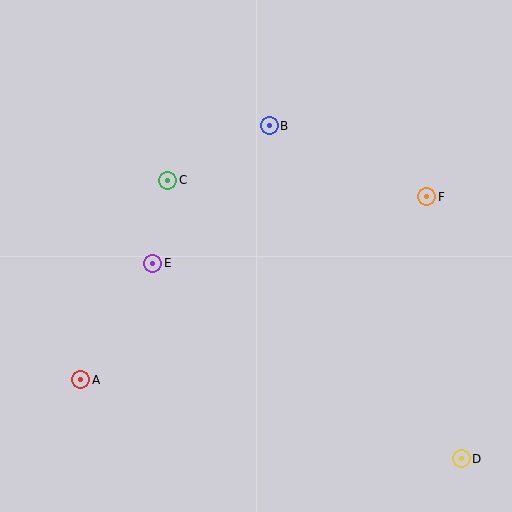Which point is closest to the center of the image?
Point E at (153, 263) is closest to the center.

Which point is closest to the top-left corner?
Point C is closest to the top-left corner.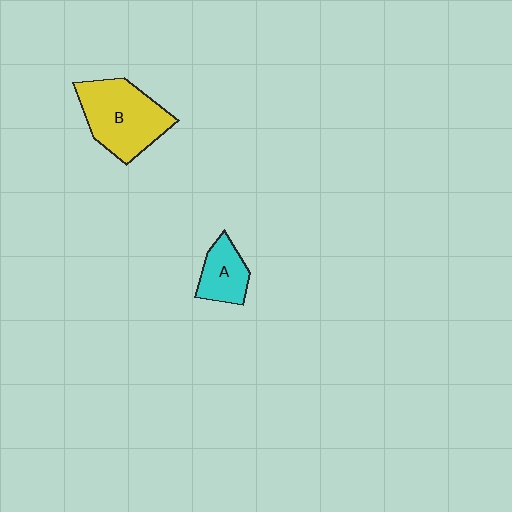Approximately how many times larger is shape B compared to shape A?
Approximately 2.0 times.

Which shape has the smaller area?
Shape A (cyan).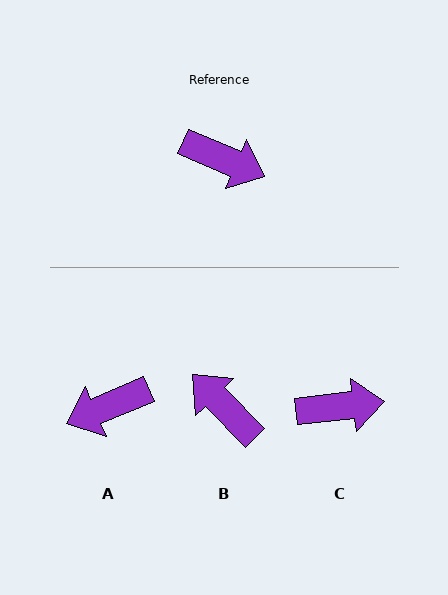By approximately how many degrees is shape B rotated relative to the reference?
Approximately 158 degrees counter-clockwise.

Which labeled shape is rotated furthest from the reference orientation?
B, about 158 degrees away.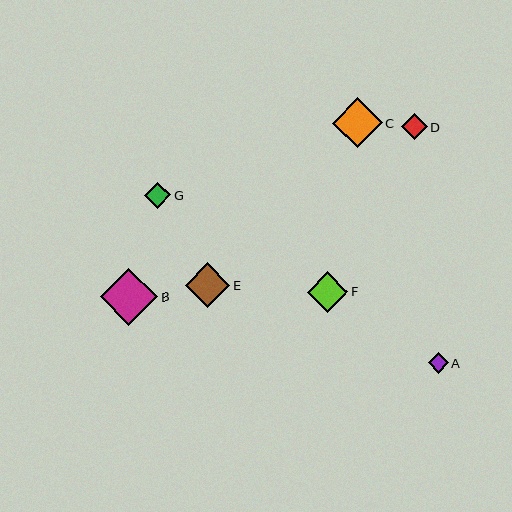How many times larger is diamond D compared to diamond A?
Diamond D is approximately 1.3 times the size of diamond A.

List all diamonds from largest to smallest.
From largest to smallest: B, C, E, F, G, D, A.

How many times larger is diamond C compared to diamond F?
Diamond C is approximately 1.2 times the size of diamond F.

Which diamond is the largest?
Diamond B is the largest with a size of approximately 57 pixels.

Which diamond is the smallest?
Diamond A is the smallest with a size of approximately 20 pixels.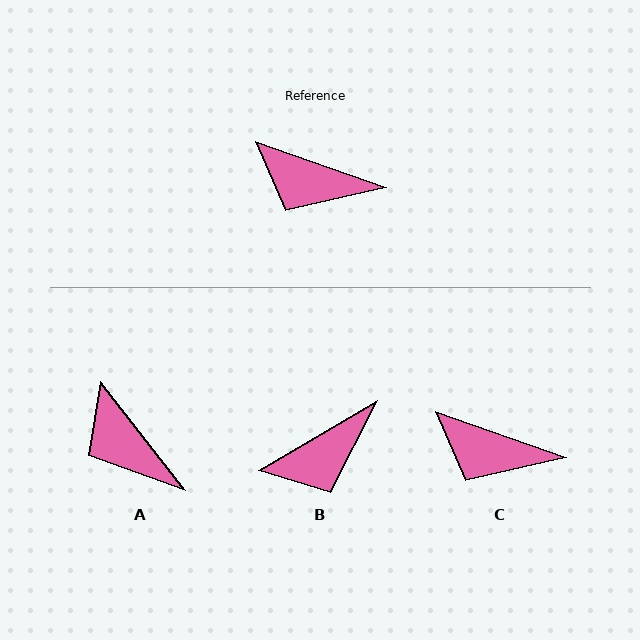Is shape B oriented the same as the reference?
No, it is off by about 50 degrees.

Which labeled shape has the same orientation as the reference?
C.